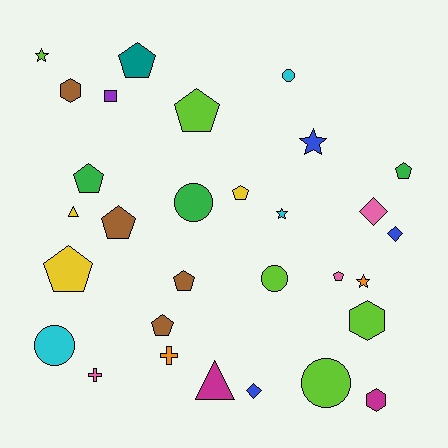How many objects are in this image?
There are 30 objects.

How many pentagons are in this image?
There are 10 pentagons.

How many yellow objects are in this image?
There are 3 yellow objects.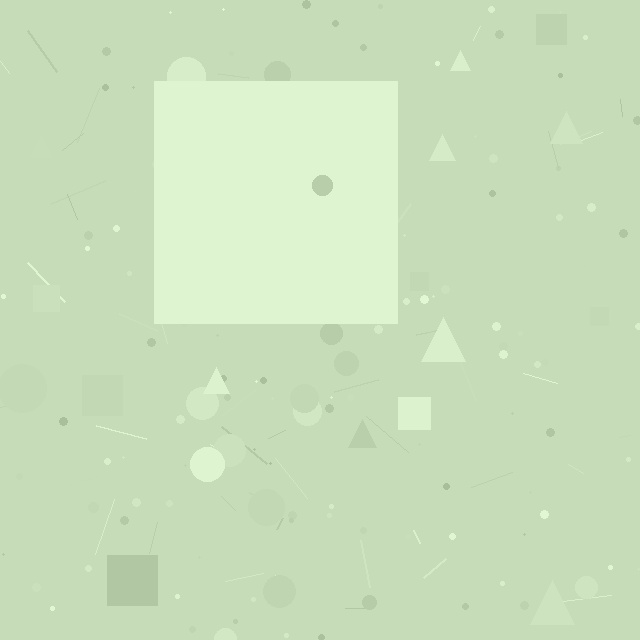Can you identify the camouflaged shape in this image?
The camouflaged shape is a square.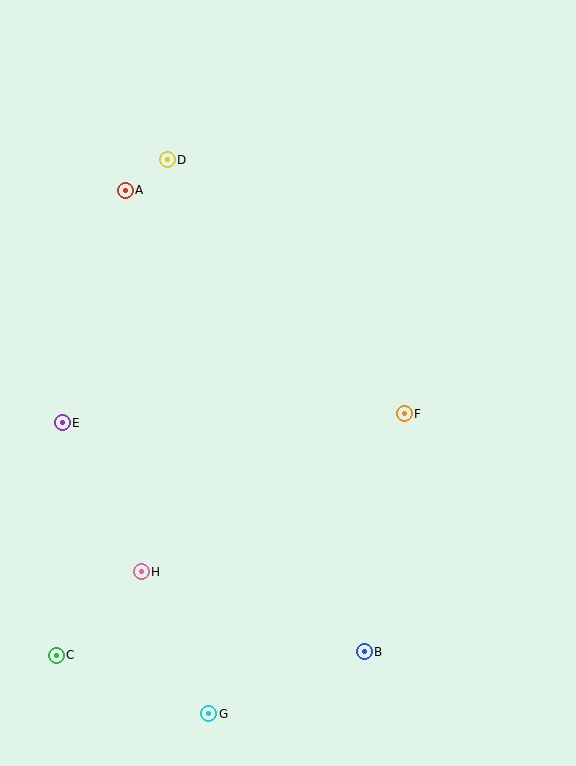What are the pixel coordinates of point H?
Point H is at (141, 572).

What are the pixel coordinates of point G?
Point G is at (209, 714).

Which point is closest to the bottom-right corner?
Point B is closest to the bottom-right corner.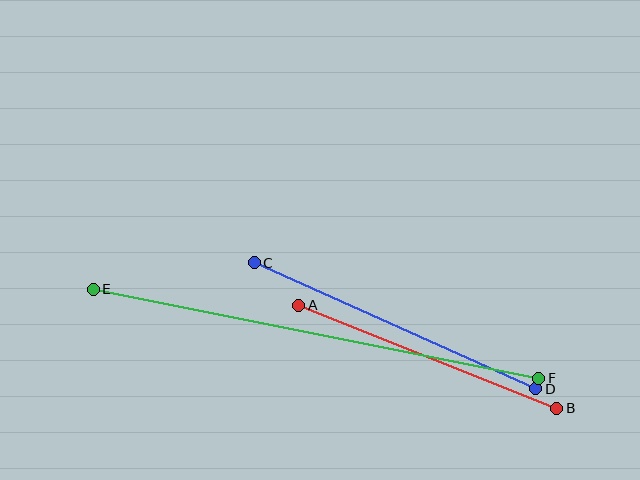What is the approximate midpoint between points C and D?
The midpoint is at approximately (395, 326) pixels.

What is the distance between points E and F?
The distance is approximately 454 pixels.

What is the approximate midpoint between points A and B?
The midpoint is at approximately (428, 357) pixels.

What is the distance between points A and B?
The distance is approximately 277 pixels.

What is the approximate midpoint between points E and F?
The midpoint is at approximately (316, 334) pixels.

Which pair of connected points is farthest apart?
Points E and F are farthest apart.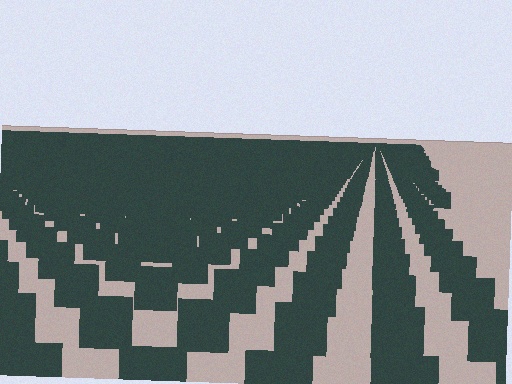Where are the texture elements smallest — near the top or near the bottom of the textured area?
Near the top.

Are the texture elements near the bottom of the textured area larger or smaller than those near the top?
Larger. Near the bottom, elements are closer to the viewer and appear at a bigger on-screen size.